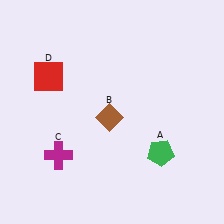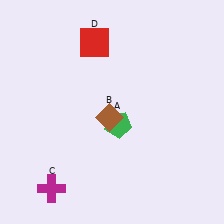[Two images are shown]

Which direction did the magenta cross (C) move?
The magenta cross (C) moved down.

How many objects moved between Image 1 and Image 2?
3 objects moved between the two images.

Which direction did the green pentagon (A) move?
The green pentagon (A) moved left.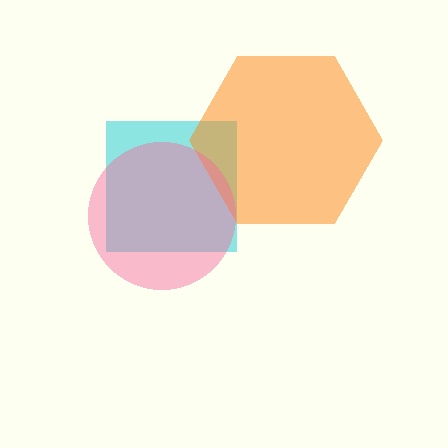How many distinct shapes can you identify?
There are 3 distinct shapes: a cyan square, an orange hexagon, a pink circle.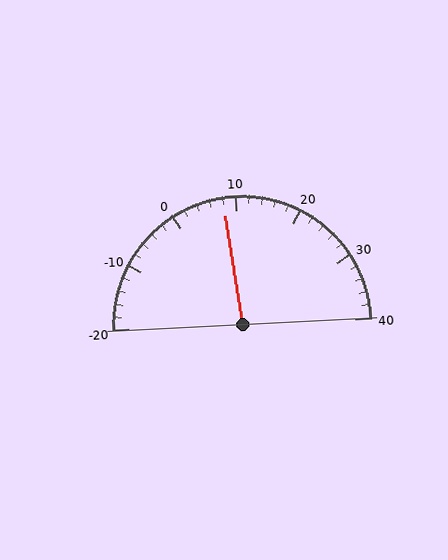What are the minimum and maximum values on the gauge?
The gauge ranges from -20 to 40.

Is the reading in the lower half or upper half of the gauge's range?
The reading is in the lower half of the range (-20 to 40).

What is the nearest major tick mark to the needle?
The nearest major tick mark is 10.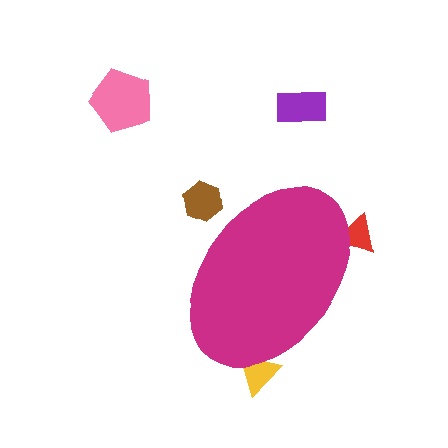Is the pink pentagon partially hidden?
No, the pink pentagon is fully visible.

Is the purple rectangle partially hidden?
No, the purple rectangle is fully visible.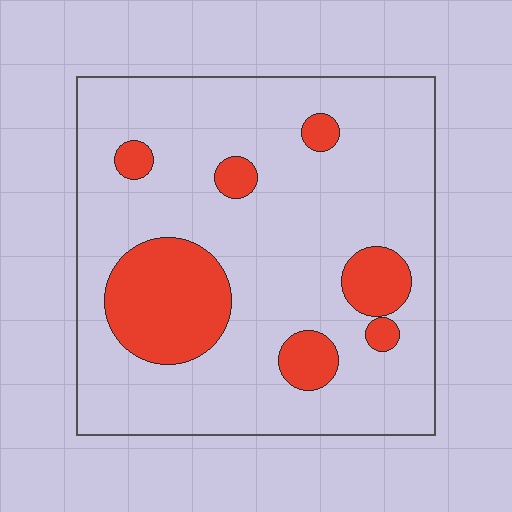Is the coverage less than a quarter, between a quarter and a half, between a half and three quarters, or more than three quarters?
Less than a quarter.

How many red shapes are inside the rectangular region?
7.